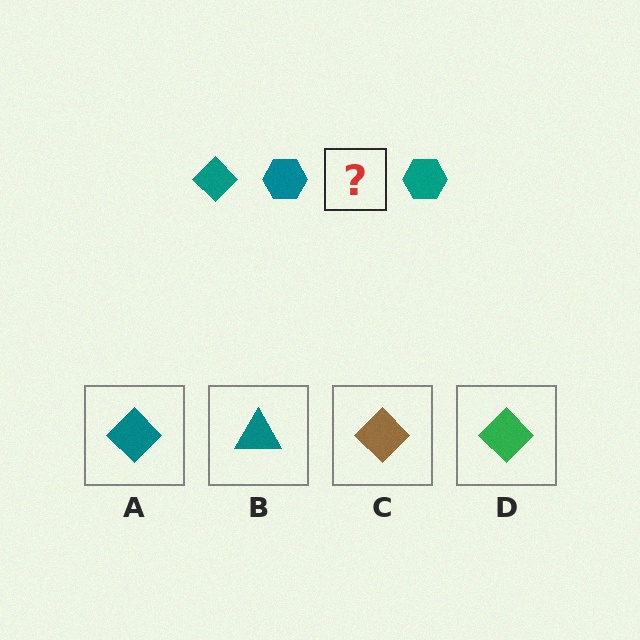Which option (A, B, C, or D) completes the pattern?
A.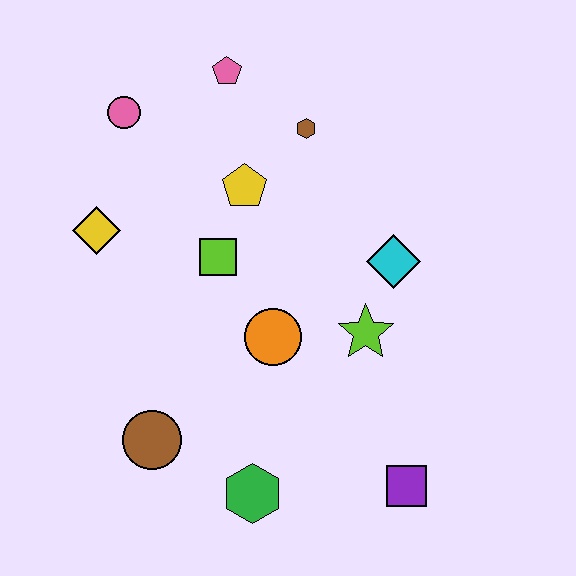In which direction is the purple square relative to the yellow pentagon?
The purple square is below the yellow pentagon.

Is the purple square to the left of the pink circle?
No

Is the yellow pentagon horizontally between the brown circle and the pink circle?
No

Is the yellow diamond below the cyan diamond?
No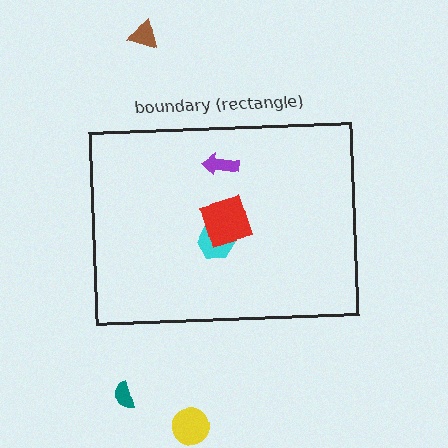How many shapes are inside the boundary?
3 inside, 3 outside.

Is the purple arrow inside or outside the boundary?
Inside.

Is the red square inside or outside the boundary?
Inside.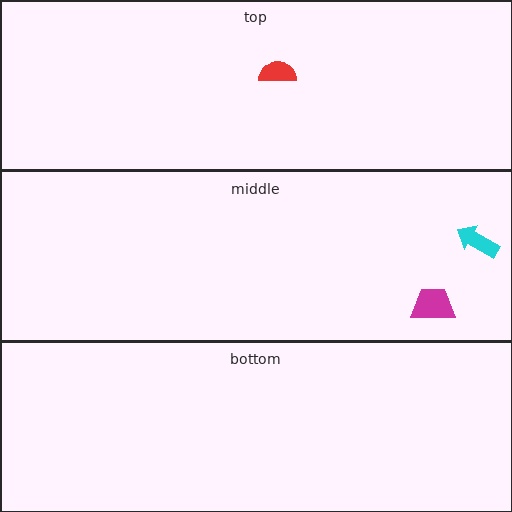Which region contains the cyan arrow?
The middle region.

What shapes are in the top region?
The red semicircle.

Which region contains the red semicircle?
The top region.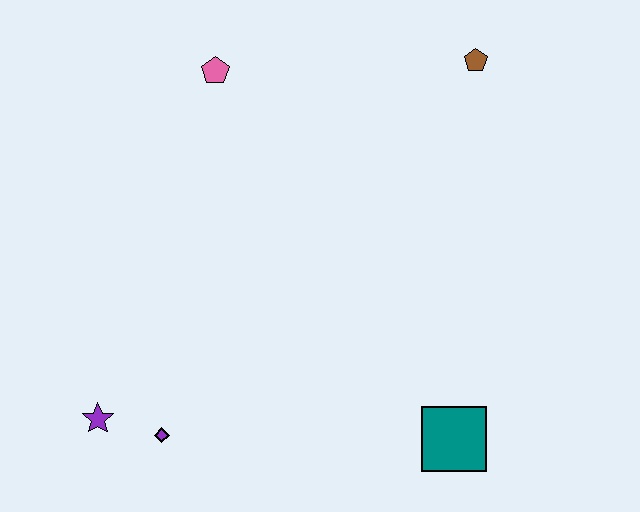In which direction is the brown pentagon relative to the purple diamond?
The brown pentagon is above the purple diamond.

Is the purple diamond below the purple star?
Yes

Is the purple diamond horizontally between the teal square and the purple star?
Yes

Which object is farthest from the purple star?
The brown pentagon is farthest from the purple star.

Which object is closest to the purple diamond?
The purple star is closest to the purple diamond.